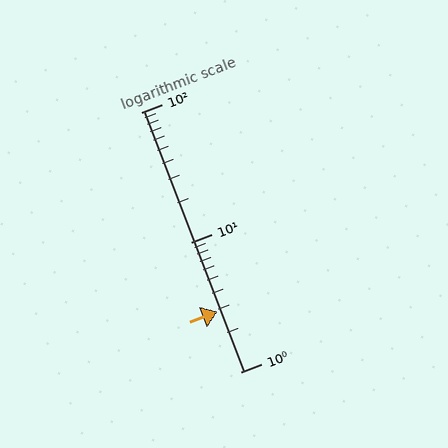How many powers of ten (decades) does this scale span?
The scale spans 2 decades, from 1 to 100.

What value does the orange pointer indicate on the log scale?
The pointer indicates approximately 2.9.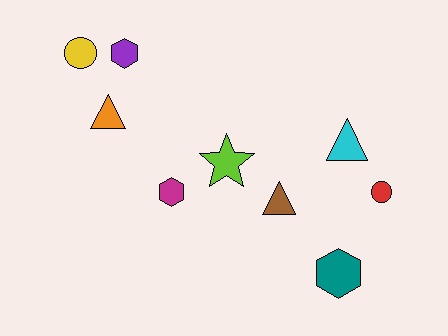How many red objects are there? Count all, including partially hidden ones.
There is 1 red object.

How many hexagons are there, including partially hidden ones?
There are 3 hexagons.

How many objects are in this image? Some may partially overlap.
There are 9 objects.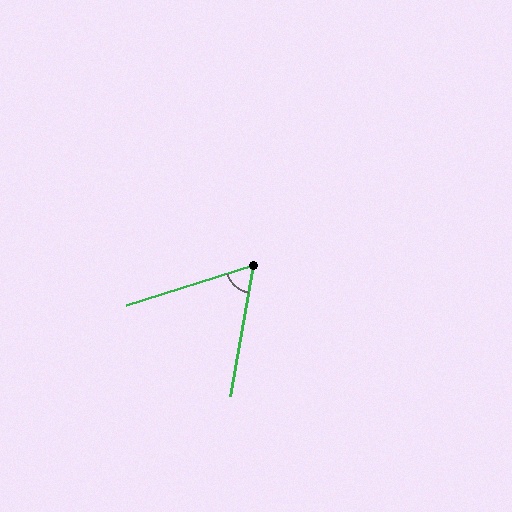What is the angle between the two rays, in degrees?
Approximately 62 degrees.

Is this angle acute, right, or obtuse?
It is acute.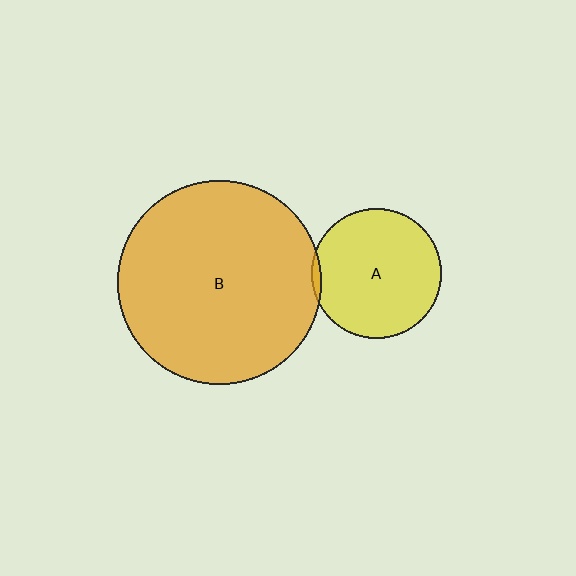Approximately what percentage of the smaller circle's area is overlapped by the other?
Approximately 5%.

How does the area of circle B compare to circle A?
Approximately 2.5 times.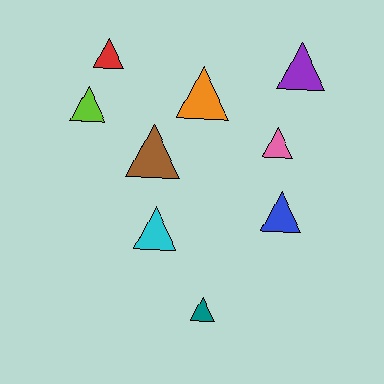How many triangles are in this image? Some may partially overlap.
There are 9 triangles.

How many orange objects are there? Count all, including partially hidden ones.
There is 1 orange object.